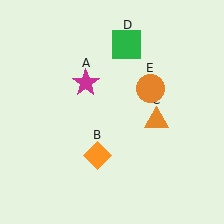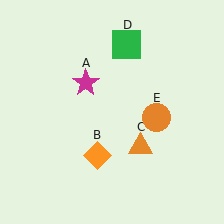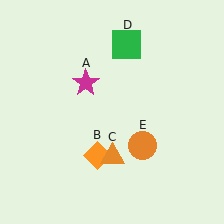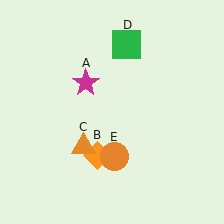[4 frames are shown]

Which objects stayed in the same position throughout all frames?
Magenta star (object A) and orange diamond (object B) and green square (object D) remained stationary.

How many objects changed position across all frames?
2 objects changed position: orange triangle (object C), orange circle (object E).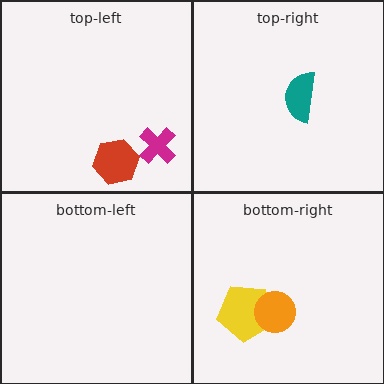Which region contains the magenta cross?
The top-left region.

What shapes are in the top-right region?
The teal semicircle.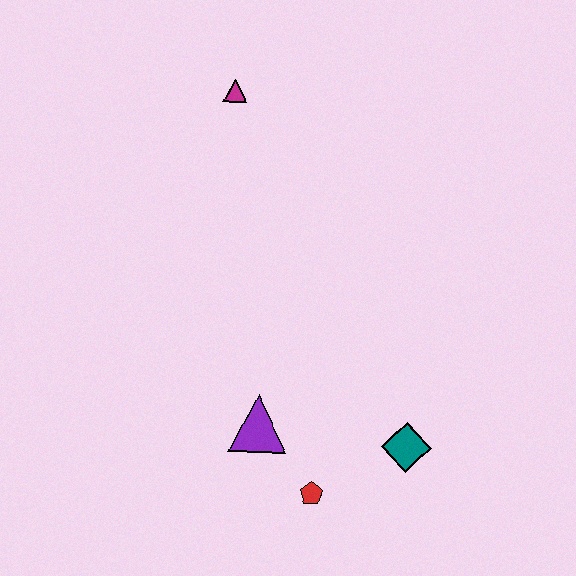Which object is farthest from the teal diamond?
The magenta triangle is farthest from the teal diamond.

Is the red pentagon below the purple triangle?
Yes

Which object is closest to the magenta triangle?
The purple triangle is closest to the magenta triangle.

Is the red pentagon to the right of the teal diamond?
No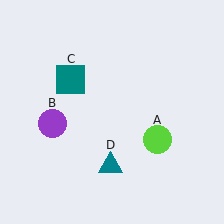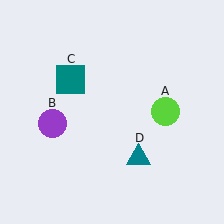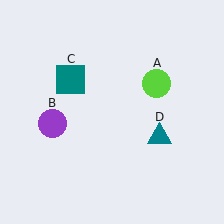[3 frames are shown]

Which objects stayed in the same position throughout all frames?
Purple circle (object B) and teal square (object C) remained stationary.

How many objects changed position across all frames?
2 objects changed position: lime circle (object A), teal triangle (object D).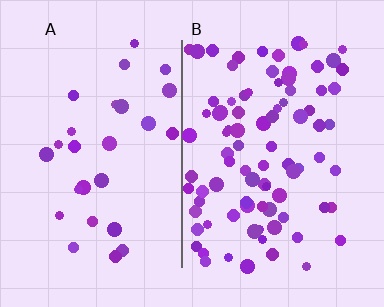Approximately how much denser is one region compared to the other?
Approximately 3.2× — region B over region A.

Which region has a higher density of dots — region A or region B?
B (the right).